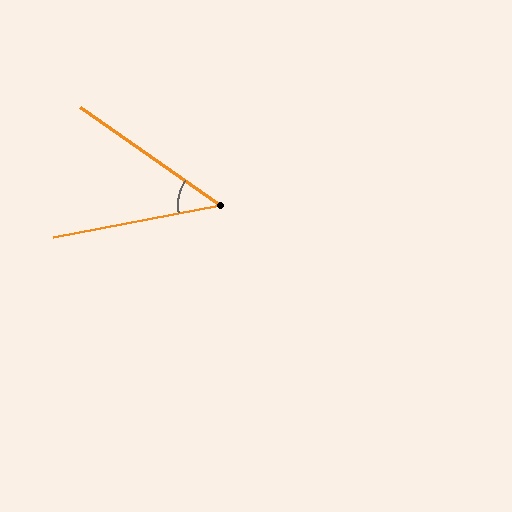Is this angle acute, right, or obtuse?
It is acute.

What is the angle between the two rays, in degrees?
Approximately 46 degrees.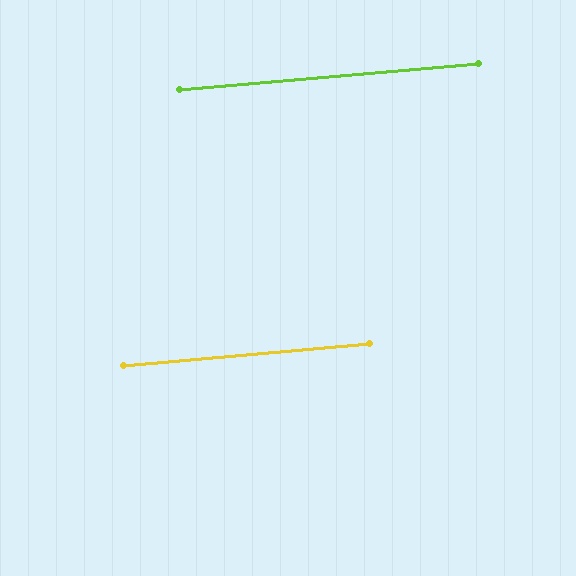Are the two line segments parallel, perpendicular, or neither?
Parallel — their directions differ by only 0.1°.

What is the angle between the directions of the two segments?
Approximately 0 degrees.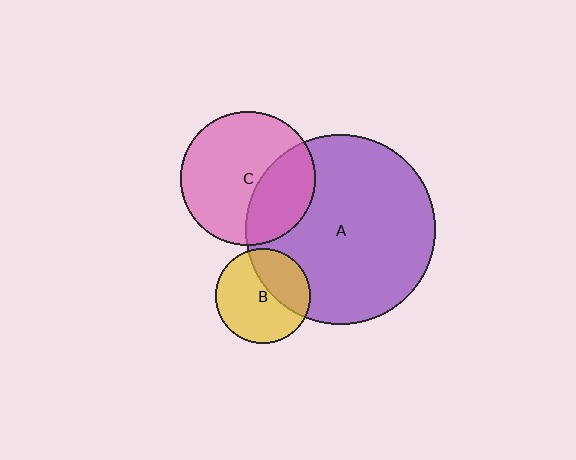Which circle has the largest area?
Circle A (purple).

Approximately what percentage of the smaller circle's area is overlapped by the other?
Approximately 35%.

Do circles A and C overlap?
Yes.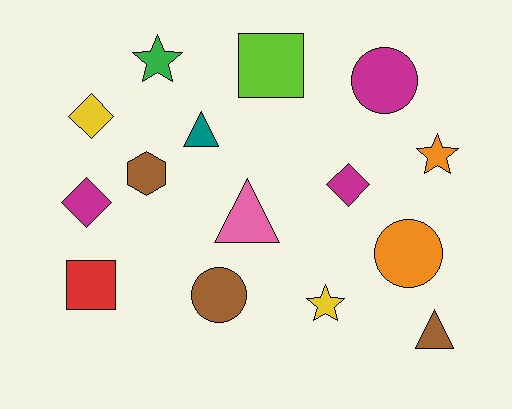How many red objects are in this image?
There is 1 red object.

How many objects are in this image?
There are 15 objects.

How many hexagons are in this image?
There is 1 hexagon.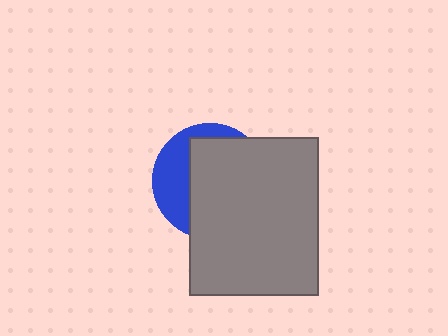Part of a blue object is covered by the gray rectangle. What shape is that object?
It is a circle.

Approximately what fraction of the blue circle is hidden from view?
Roughly 66% of the blue circle is hidden behind the gray rectangle.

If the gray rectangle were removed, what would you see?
You would see the complete blue circle.